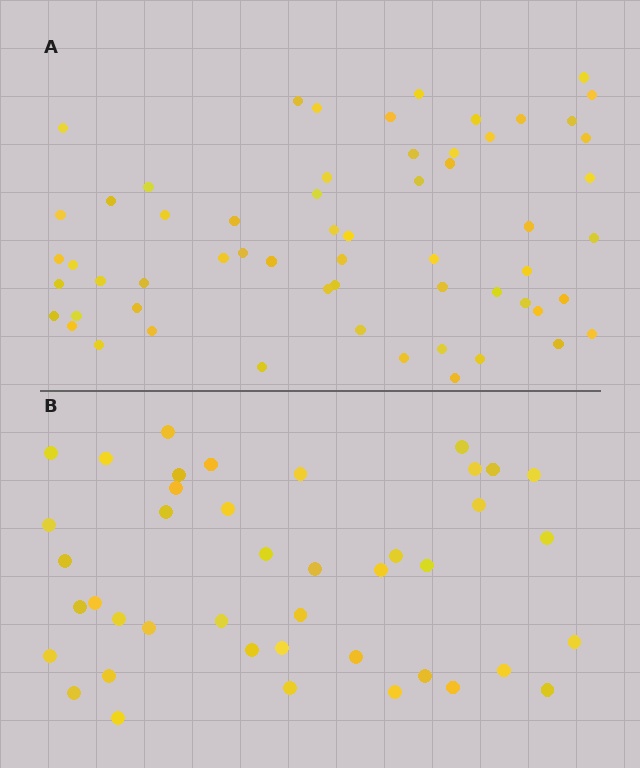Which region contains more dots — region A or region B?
Region A (the top region) has more dots.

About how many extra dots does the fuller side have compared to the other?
Region A has approximately 20 more dots than region B.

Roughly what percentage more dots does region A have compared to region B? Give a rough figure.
About 45% more.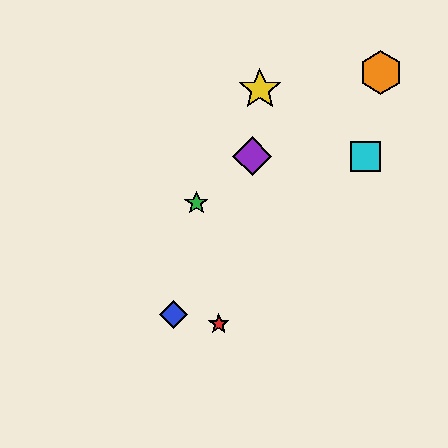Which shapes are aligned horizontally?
The purple diamond, the cyan square are aligned horizontally.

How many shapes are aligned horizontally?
2 shapes (the purple diamond, the cyan square) are aligned horizontally.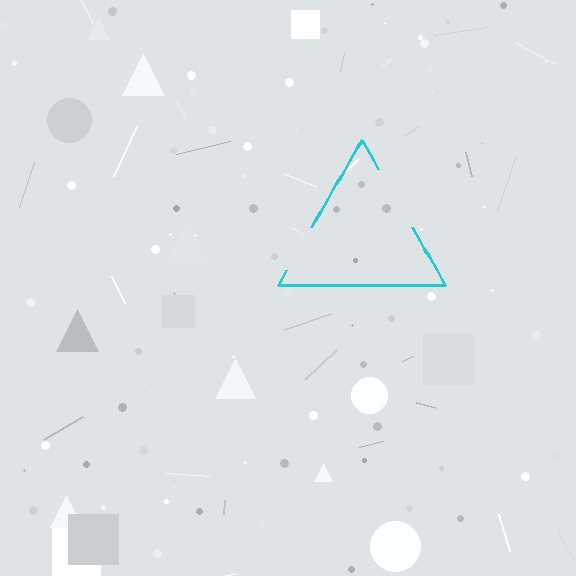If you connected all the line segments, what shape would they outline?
They would outline a triangle.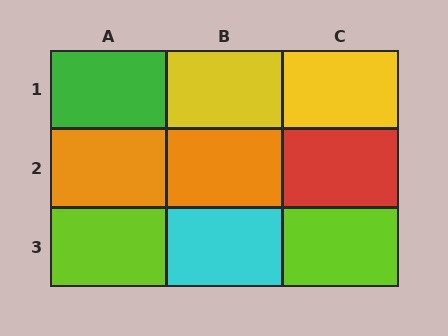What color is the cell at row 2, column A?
Orange.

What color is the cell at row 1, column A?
Green.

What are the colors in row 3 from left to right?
Lime, cyan, lime.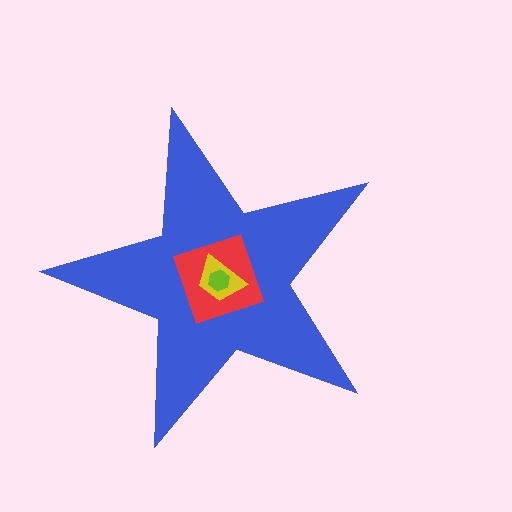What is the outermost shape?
The blue star.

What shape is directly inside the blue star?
The red square.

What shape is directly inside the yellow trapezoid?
The lime hexagon.